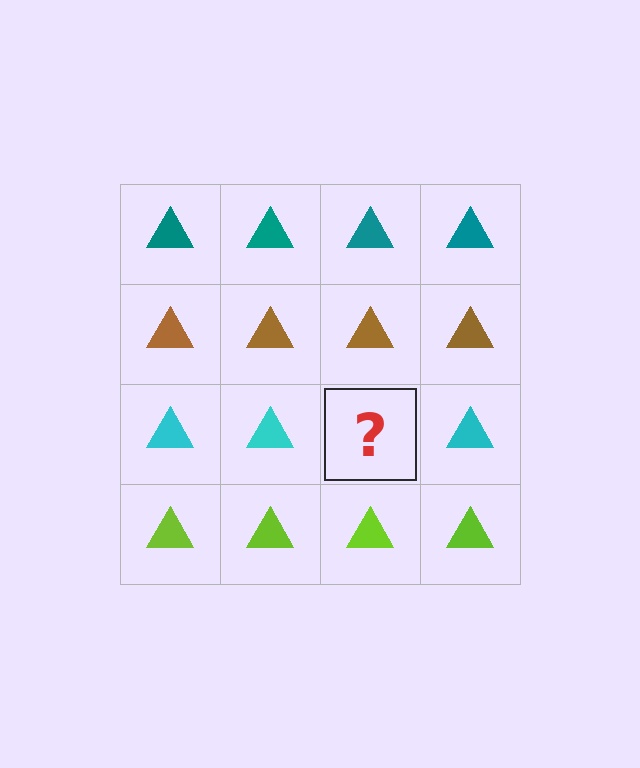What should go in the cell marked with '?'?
The missing cell should contain a cyan triangle.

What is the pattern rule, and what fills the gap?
The rule is that each row has a consistent color. The gap should be filled with a cyan triangle.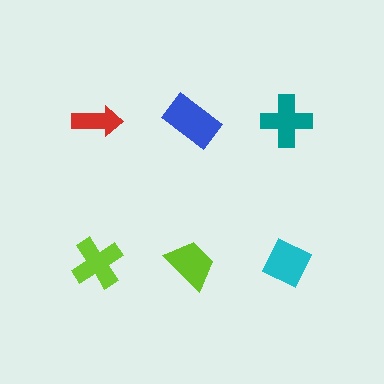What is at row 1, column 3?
A teal cross.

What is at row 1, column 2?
A blue rectangle.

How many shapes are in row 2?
3 shapes.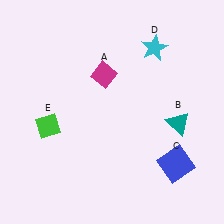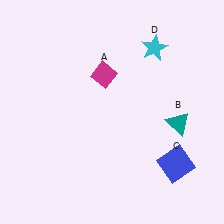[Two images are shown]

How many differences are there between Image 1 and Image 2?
There is 1 difference between the two images.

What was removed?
The green diamond (E) was removed in Image 2.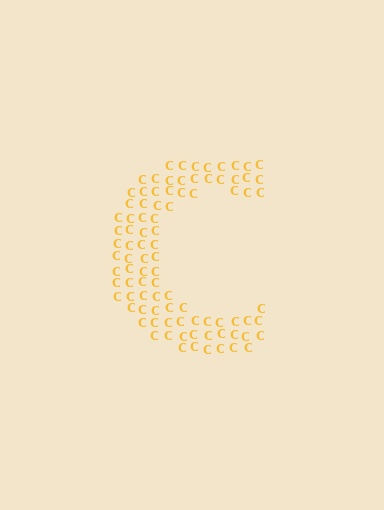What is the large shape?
The large shape is the letter C.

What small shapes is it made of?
It is made of small letter C's.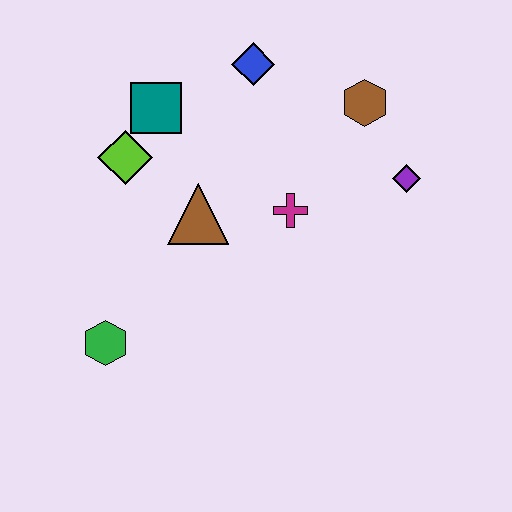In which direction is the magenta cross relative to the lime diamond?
The magenta cross is to the right of the lime diamond.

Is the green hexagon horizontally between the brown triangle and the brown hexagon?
No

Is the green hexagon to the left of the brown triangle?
Yes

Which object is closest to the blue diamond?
The teal square is closest to the blue diamond.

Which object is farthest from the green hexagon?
The brown hexagon is farthest from the green hexagon.